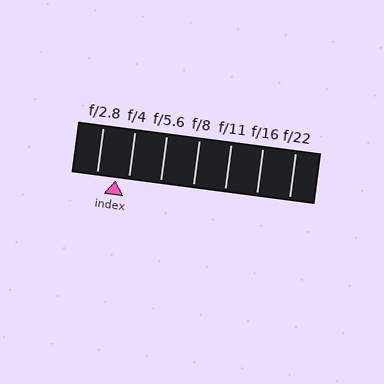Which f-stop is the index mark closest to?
The index mark is closest to f/4.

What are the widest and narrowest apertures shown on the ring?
The widest aperture shown is f/2.8 and the narrowest is f/22.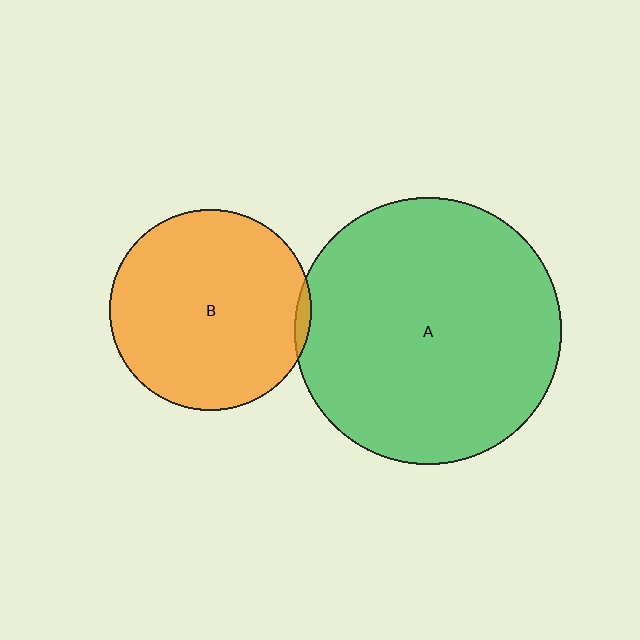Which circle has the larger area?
Circle A (green).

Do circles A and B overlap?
Yes.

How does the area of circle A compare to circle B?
Approximately 1.7 times.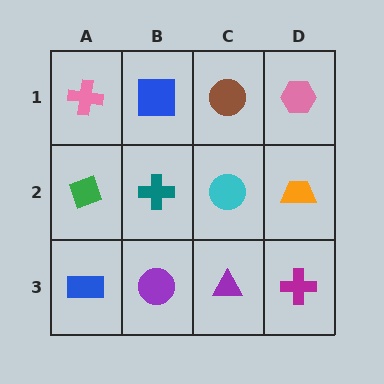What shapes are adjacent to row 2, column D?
A pink hexagon (row 1, column D), a magenta cross (row 3, column D), a cyan circle (row 2, column C).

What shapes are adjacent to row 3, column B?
A teal cross (row 2, column B), a blue rectangle (row 3, column A), a purple triangle (row 3, column C).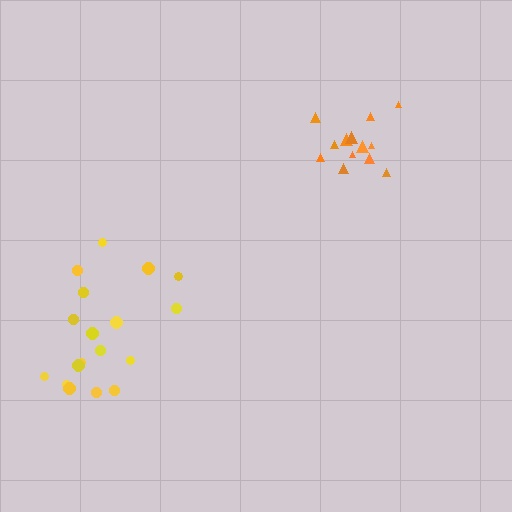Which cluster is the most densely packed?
Orange.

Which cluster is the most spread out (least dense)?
Yellow.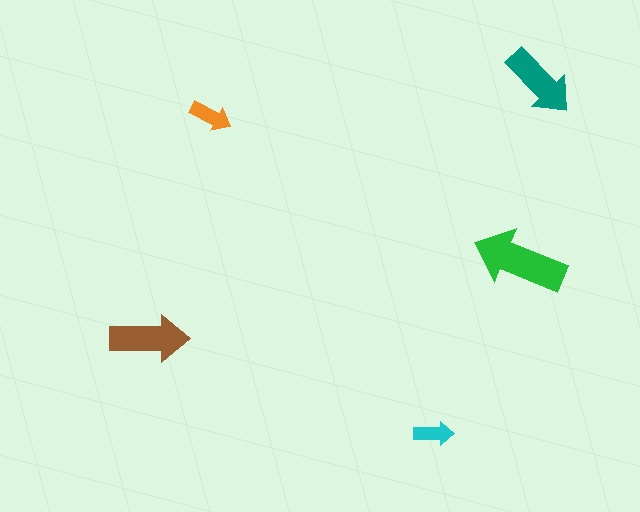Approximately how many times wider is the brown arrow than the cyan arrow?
About 2 times wider.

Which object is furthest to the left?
The brown arrow is leftmost.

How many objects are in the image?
There are 5 objects in the image.